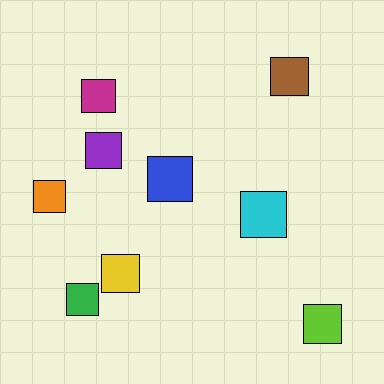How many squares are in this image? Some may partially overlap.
There are 9 squares.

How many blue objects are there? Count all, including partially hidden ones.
There is 1 blue object.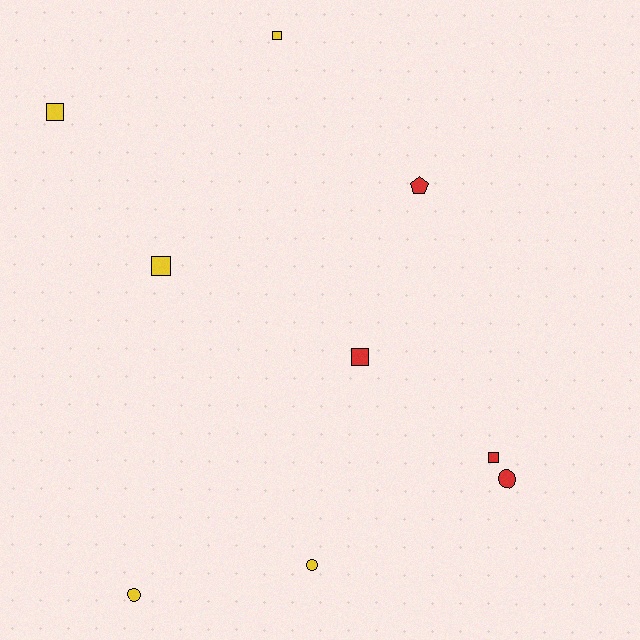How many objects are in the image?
There are 9 objects.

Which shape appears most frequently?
Square, with 5 objects.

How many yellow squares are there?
There are 3 yellow squares.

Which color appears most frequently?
Yellow, with 5 objects.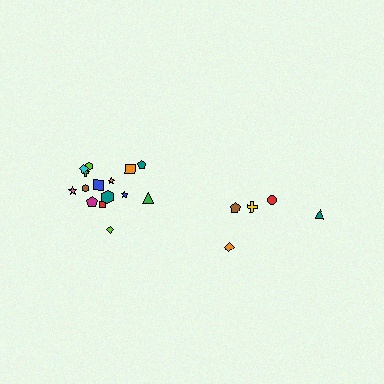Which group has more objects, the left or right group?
The left group.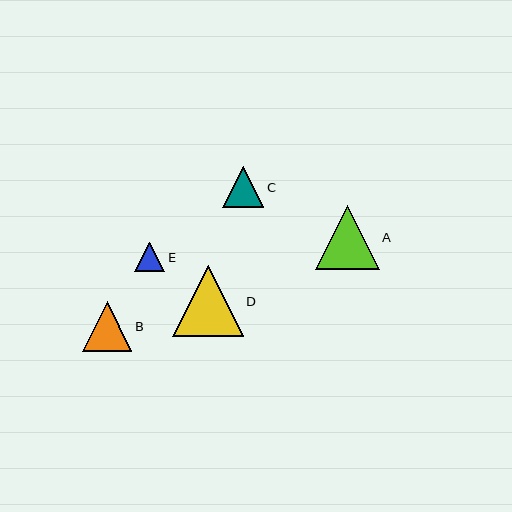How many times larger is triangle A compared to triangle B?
Triangle A is approximately 1.3 times the size of triangle B.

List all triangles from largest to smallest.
From largest to smallest: D, A, B, C, E.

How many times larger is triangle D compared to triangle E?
Triangle D is approximately 2.4 times the size of triangle E.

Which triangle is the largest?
Triangle D is the largest with a size of approximately 71 pixels.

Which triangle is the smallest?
Triangle E is the smallest with a size of approximately 30 pixels.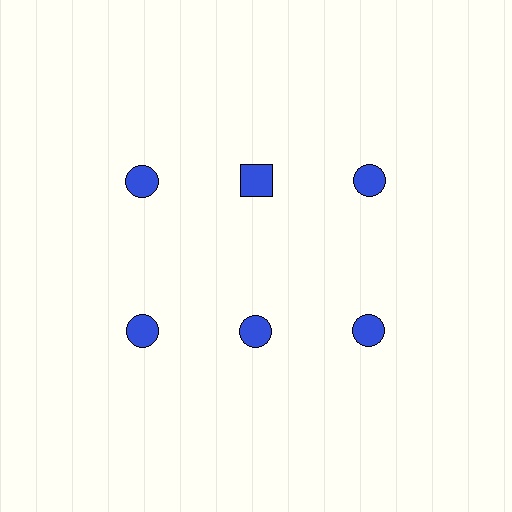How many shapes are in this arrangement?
There are 6 shapes arranged in a grid pattern.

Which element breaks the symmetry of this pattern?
The blue square in the top row, second from left column breaks the symmetry. All other shapes are blue circles.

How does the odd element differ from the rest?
It has a different shape: square instead of circle.